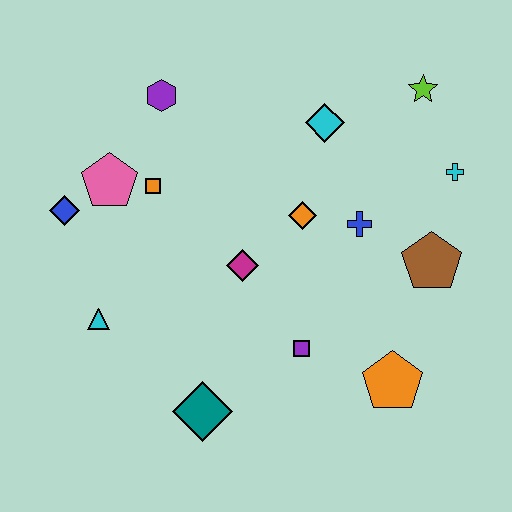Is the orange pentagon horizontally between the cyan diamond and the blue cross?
No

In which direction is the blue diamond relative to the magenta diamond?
The blue diamond is to the left of the magenta diamond.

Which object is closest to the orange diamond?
The blue cross is closest to the orange diamond.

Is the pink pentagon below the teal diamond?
No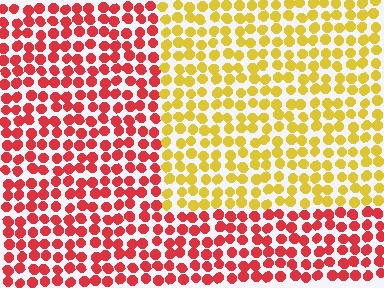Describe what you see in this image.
The image is filled with small red elements in a uniform arrangement. A rectangle-shaped region is visible where the elements are tinted to a slightly different hue, forming a subtle color boundary.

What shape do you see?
I see a rectangle.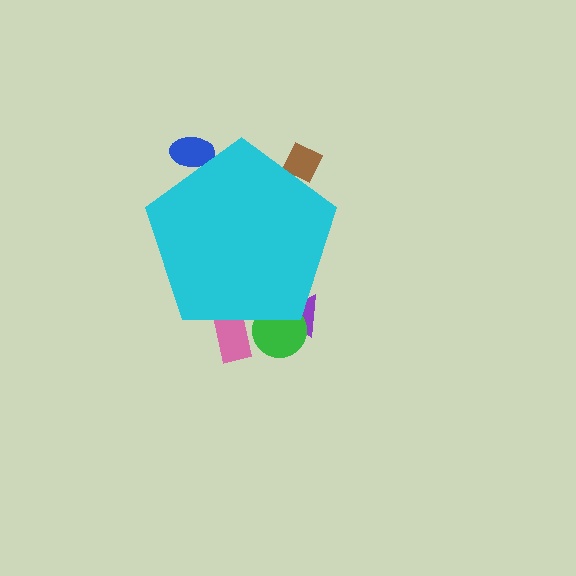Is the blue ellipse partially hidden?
Yes, the blue ellipse is partially hidden behind the cyan pentagon.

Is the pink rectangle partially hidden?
Yes, the pink rectangle is partially hidden behind the cyan pentagon.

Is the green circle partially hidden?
Yes, the green circle is partially hidden behind the cyan pentagon.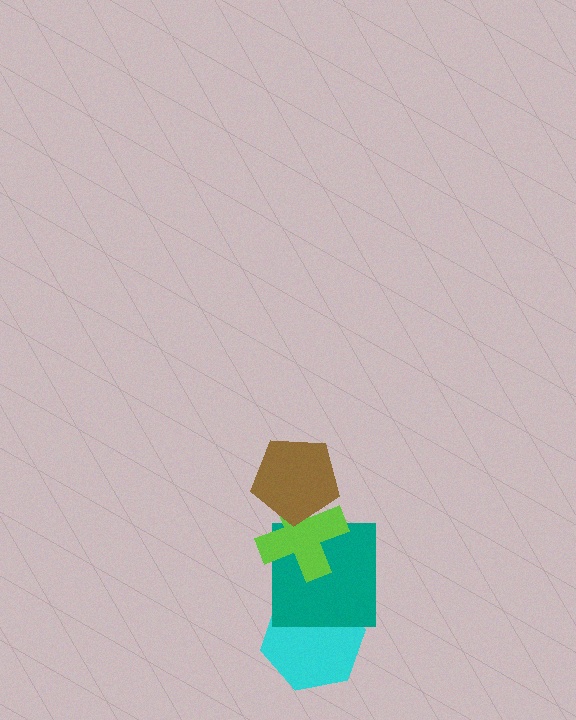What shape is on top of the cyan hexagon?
The teal square is on top of the cyan hexagon.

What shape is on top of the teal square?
The lime cross is on top of the teal square.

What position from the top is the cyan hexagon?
The cyan hexagon is 4th from the top.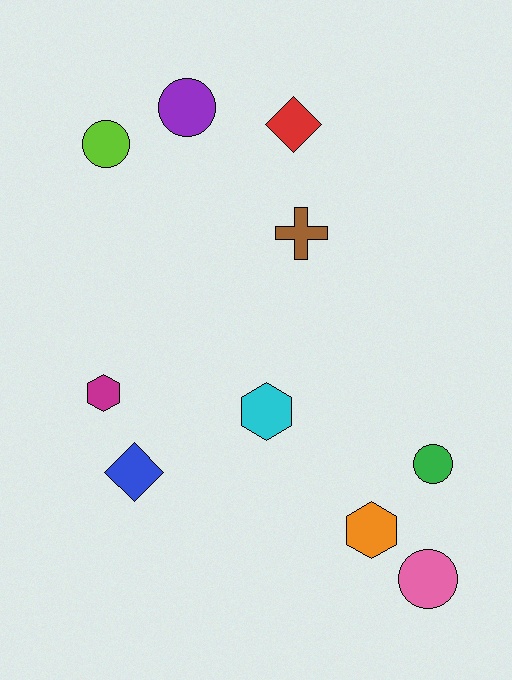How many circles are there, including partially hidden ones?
There are 4 circles.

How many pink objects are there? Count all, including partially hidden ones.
There is 1 pink object.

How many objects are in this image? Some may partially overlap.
There are 10 objects.